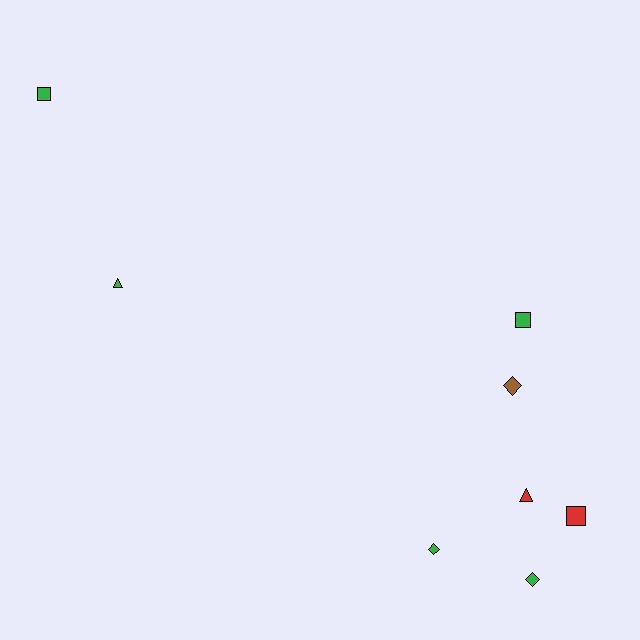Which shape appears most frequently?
Diamond, with 3 objects.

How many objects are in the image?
There are 8 objects.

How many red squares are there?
There is 1 red square.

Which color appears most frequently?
Green, with 5 objects.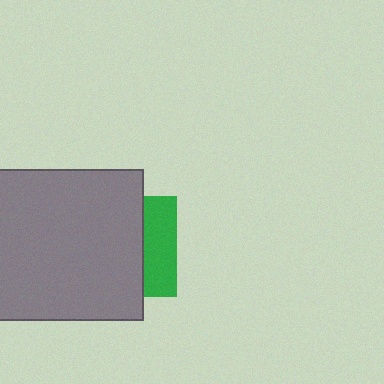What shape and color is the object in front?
The object in front is a gray square.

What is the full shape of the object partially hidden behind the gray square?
The partially hidden object is a green square.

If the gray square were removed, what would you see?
You would see the complete green square.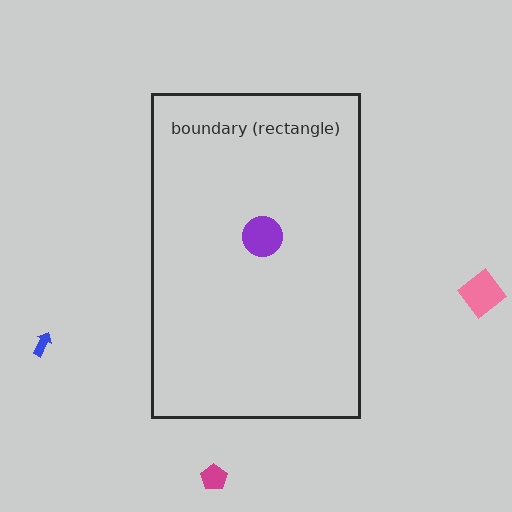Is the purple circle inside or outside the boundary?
Inside.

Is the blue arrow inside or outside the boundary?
Outside.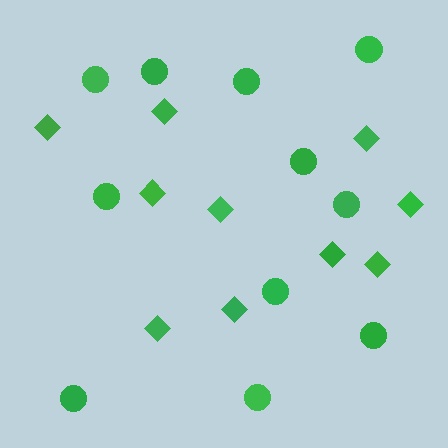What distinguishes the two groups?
There are 2 groups: one group of diamonds (10) and one group of circles (11).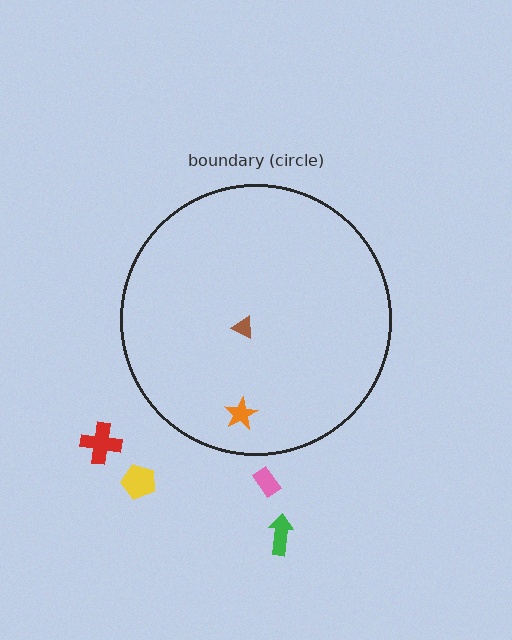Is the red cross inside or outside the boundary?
Outside.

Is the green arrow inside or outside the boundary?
Outside.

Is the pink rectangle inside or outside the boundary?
Outside.